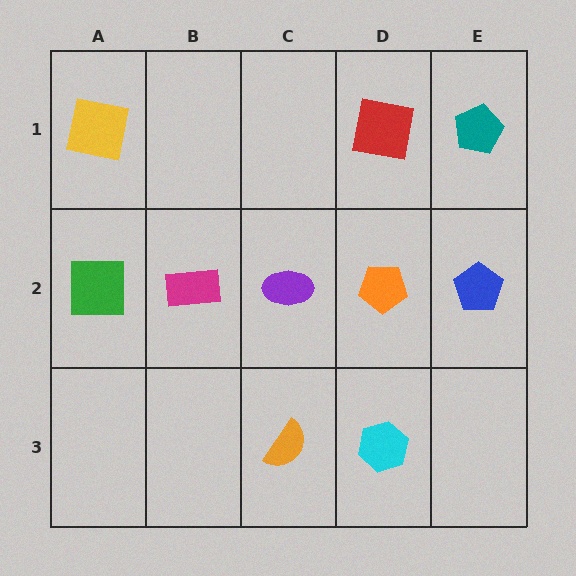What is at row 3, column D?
A cyan hexagon.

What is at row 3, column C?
An orange semicircle.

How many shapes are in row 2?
5 shapes.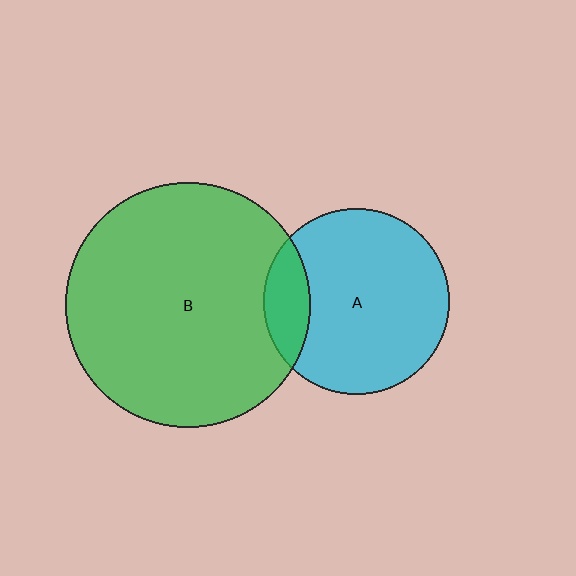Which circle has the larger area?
Circle B (green).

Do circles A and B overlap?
Yes.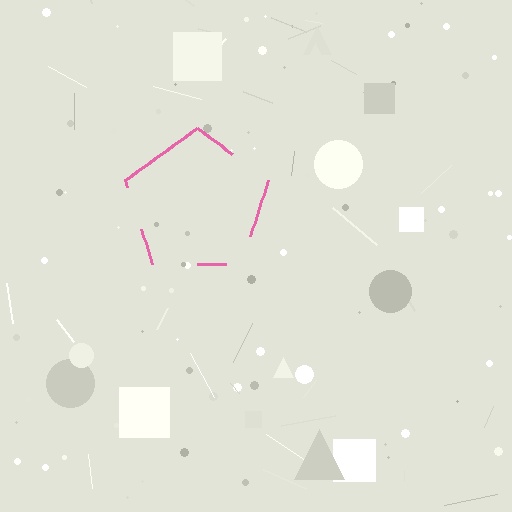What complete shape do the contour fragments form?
The contour fragments form a pentagon.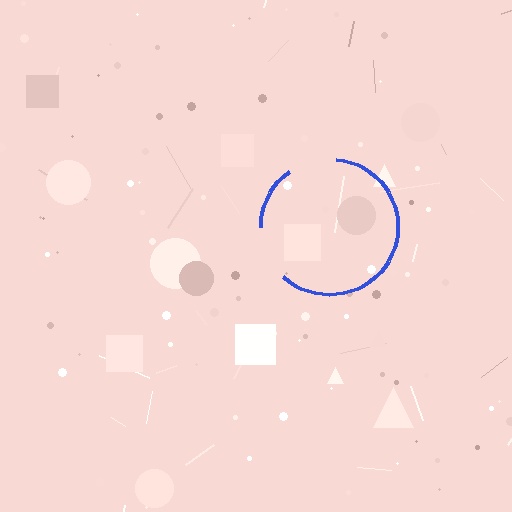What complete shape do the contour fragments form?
The contour fragments form a circle.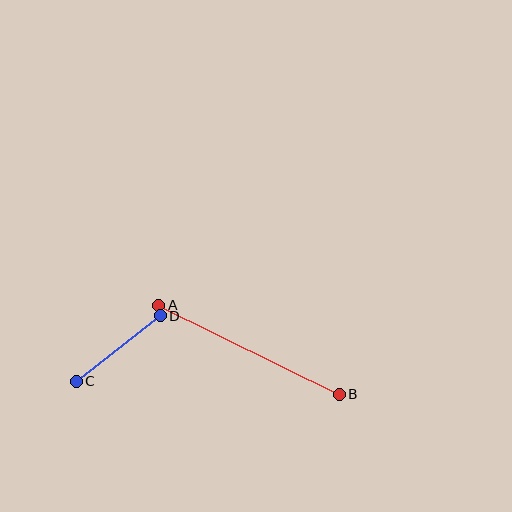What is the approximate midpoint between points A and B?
The midpoint is at approximately (249, 350) pixels.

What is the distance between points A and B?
The distance is approximately 201 pixels.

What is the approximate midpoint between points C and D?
The midpoint is at approximately (118, 348) pixels.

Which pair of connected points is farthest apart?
Points A and B are farthest apart.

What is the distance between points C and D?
The distance is approximately 107 pixels.